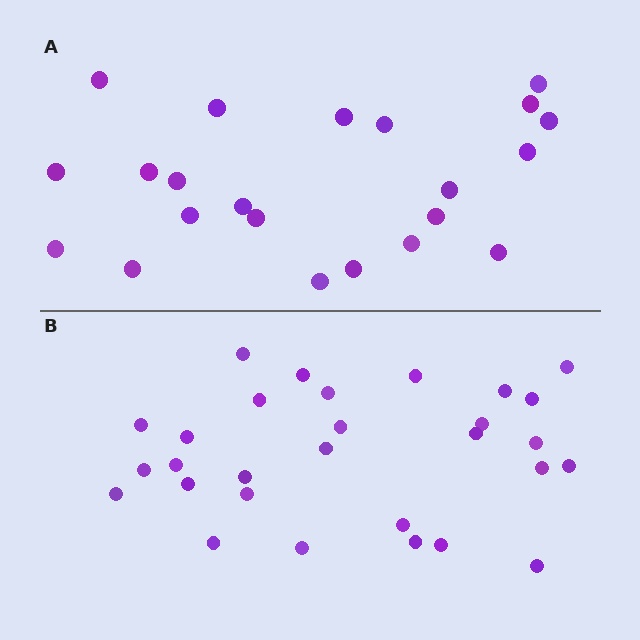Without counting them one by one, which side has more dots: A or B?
Region B (the bottom region) has more dots.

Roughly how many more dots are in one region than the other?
Region B has roughly 8 or so more dots than region A.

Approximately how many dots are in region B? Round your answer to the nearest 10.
About 30 dots. (The exact count is 29, which rounds to 30.)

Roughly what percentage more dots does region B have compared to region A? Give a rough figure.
About 30% more.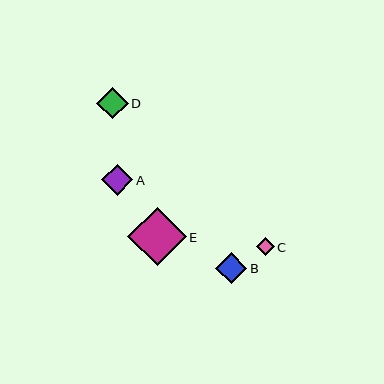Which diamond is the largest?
Diamond E is the largest with a size of approximately 58 pixels.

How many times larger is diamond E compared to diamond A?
Diamond E is approximately 1.8 times the size of diamond A.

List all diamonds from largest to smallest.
From largest to smallest: E, A, B, D, C.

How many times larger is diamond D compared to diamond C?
Diamond D is approximately 1.8 times the size of diamond C.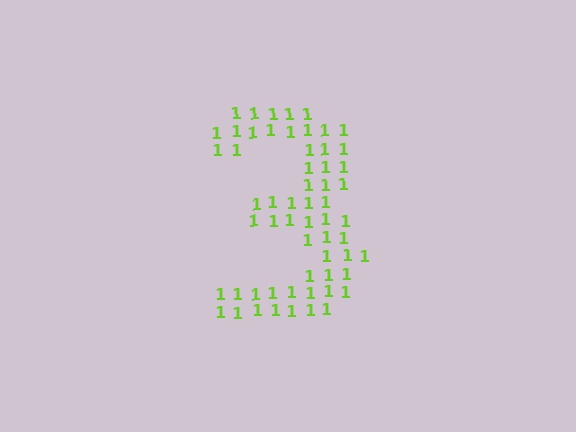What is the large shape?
The large shape is the digit 3.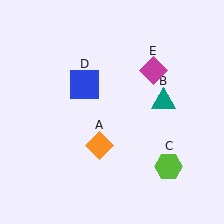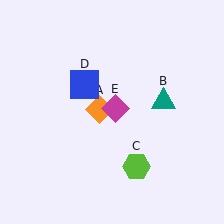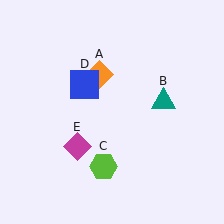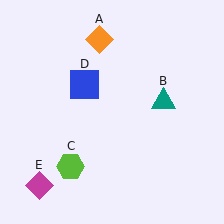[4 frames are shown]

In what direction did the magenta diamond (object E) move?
The magenta diamond (object E) moved down and to the left.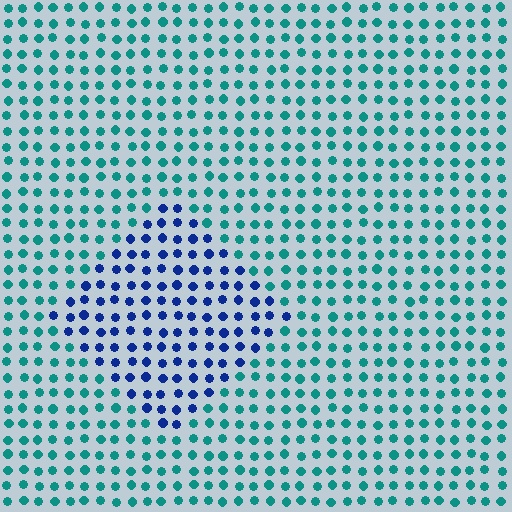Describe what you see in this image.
The image is filled with small teal elements in a uniform arrangement. A diamond-shaped region is visible where the elements are tinted to a slightly different hue, forming a subtle color boundary.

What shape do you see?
I see a diamond.